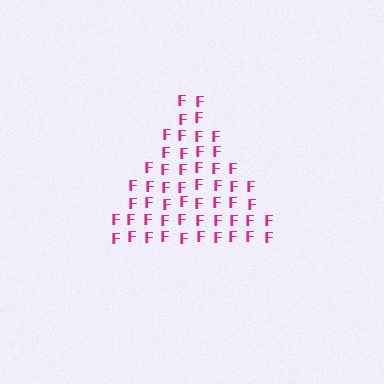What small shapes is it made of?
It is made of small letter F's.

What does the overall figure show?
The overall figure shows a triangle.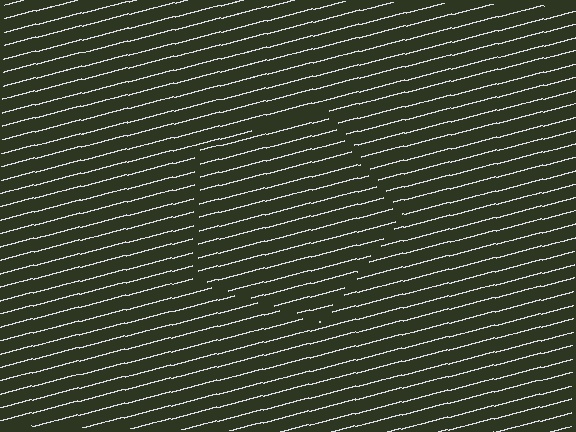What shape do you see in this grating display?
An illusory pentagon. The interior of the shape contains the same grating, shifted by half a period — the contour is defined by the phase discontinuity where line-ends from the inner and outer gratings abut.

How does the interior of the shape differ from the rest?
The interior of the shape contains the same grating, shifted by half a period — the contour is defined by the phase discontinuity where line-ends from the inner and outer gratings abut.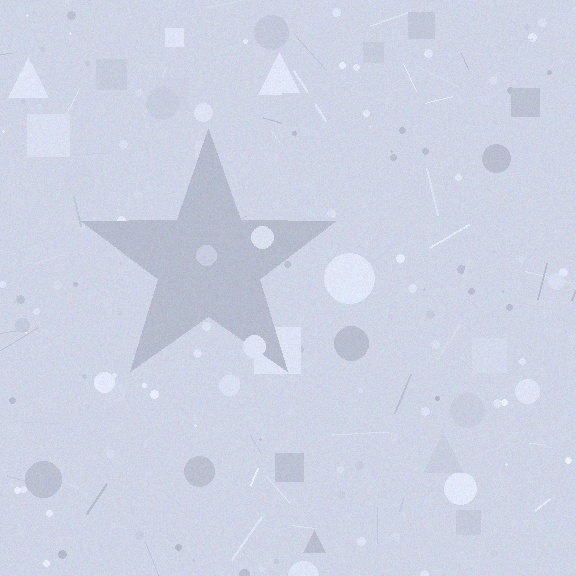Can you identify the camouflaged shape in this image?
The camouflaged shape is a star.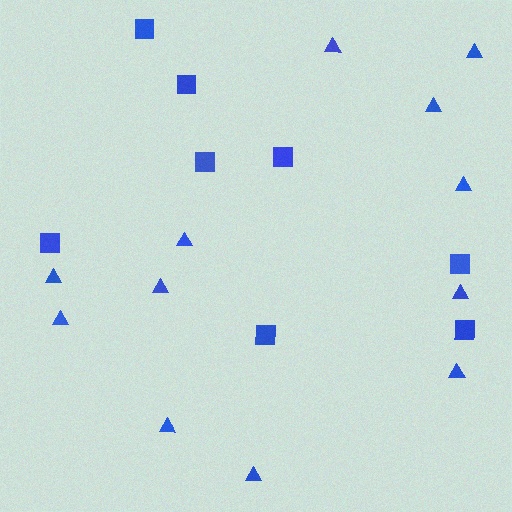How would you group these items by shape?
There are 2 groups: one group of squares (8) and one group of triangles (12).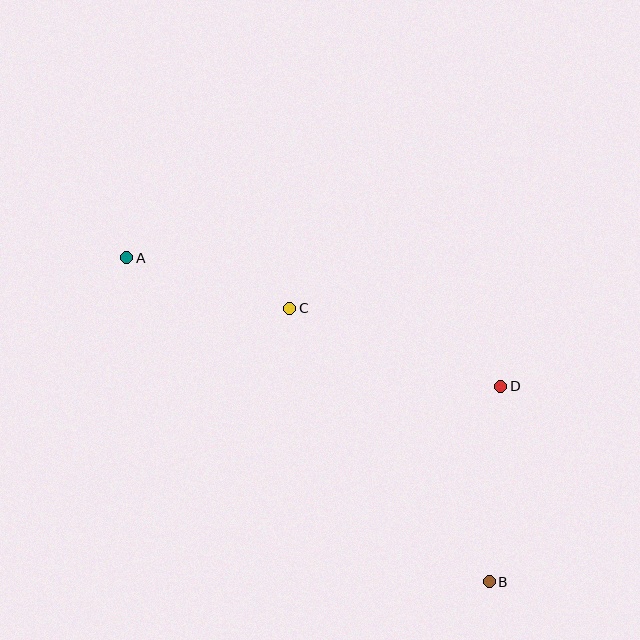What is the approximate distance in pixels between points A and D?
The distance between A and D is approximately 395 pixels.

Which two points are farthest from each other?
Points A and B are farthest from each other.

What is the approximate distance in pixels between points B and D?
The distance between B and D is approximately 196 pixels.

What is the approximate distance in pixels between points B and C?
The distance between B and C is approximately 338 pixels.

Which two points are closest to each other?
Points A and C are closest to each other.